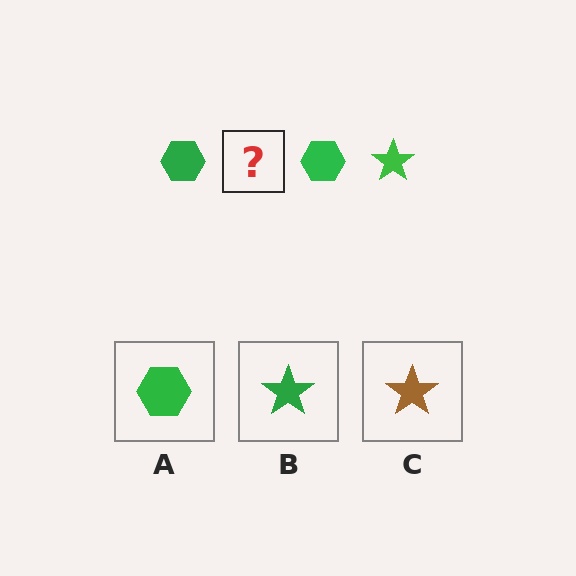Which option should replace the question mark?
Option B.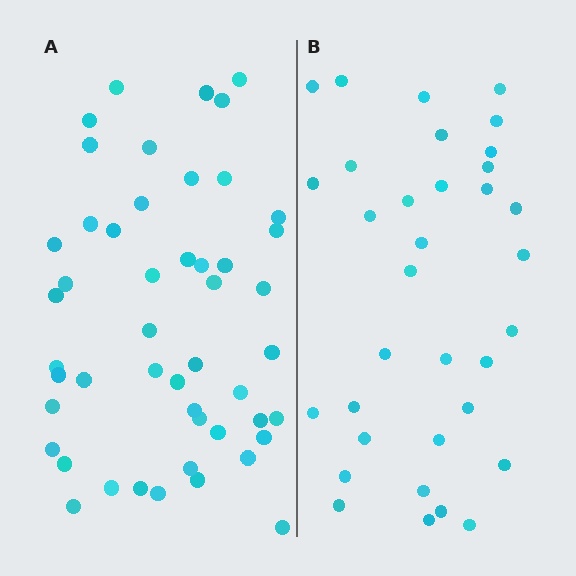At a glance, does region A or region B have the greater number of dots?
Region A (the left region) has more dots.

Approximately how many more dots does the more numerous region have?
Region A has approximately 15 more dots than region B.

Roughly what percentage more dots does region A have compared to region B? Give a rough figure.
About 45% more.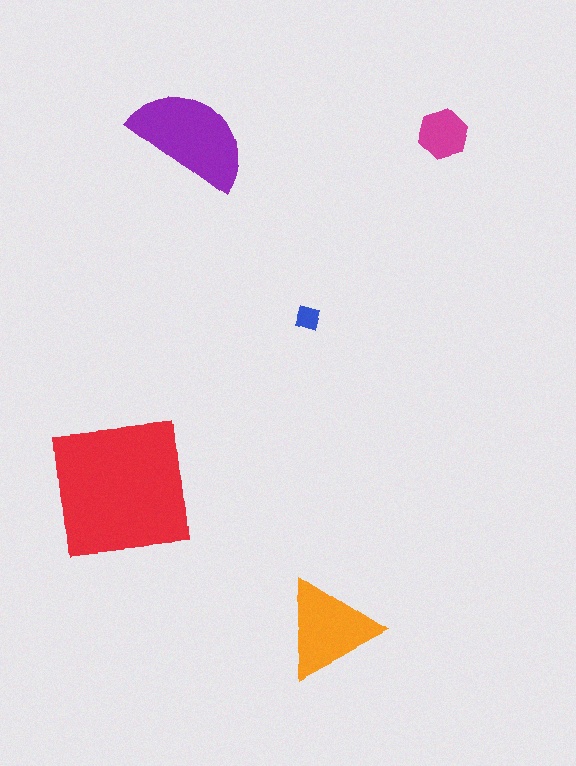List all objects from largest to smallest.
The red square, the purple semicircle, the orange triangle, the magenta hexagon, the blue diamond.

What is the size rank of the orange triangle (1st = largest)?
3rd.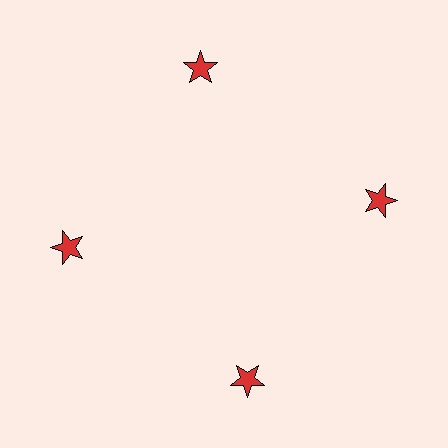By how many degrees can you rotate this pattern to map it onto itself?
The pattern maps onto itself every 90 degrees of rotation.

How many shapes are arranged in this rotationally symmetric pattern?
There are 4 shapes, arranged in 4 groups of 1.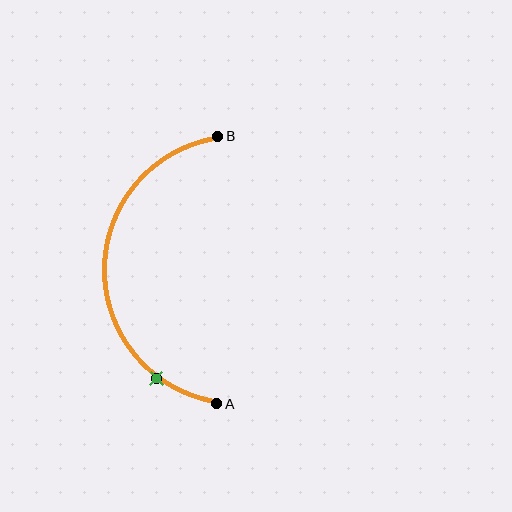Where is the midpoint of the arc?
The arc midpoint is the point on the curve farthest from the straight line joining A and B. It sits to the left of that line.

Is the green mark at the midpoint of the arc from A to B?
No. The green mark lies on the arc but is closer to endpoint A. The arc midpoint would be at the point on the curve equidistant along the arc from both A and B.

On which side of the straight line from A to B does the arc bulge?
The arc bulges to the left of the straight line connecting A and B.